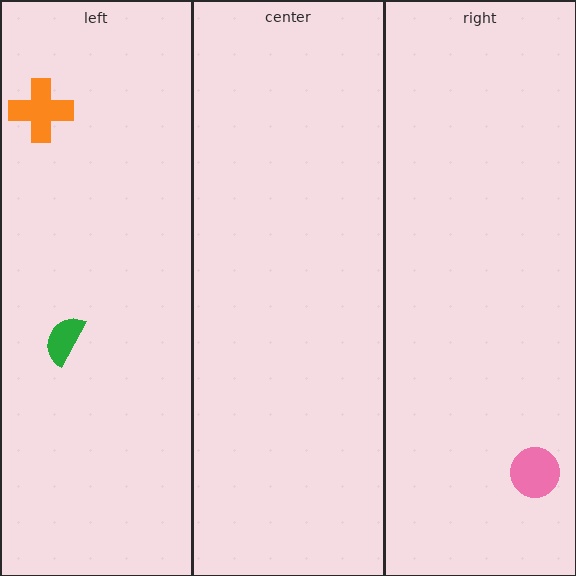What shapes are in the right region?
The pink circle.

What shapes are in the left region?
The orange cross, the green semicircle.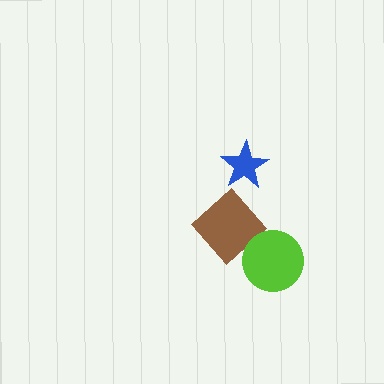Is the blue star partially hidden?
No, no other shape covers it.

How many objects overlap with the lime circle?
1 object overlaps with the lime circle.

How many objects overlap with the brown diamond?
1 object overlaps with the brown diamond.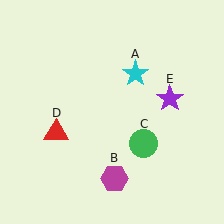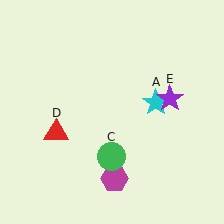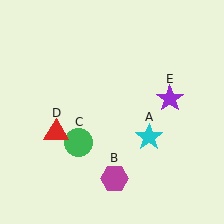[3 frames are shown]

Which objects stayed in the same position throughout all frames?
Magenta hexagon (object B) and red triangle (object D) and purple star (object E) remained stationary.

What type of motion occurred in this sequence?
The cyan star (object A), green circle (object C) rotated clockwise around the center of the scene.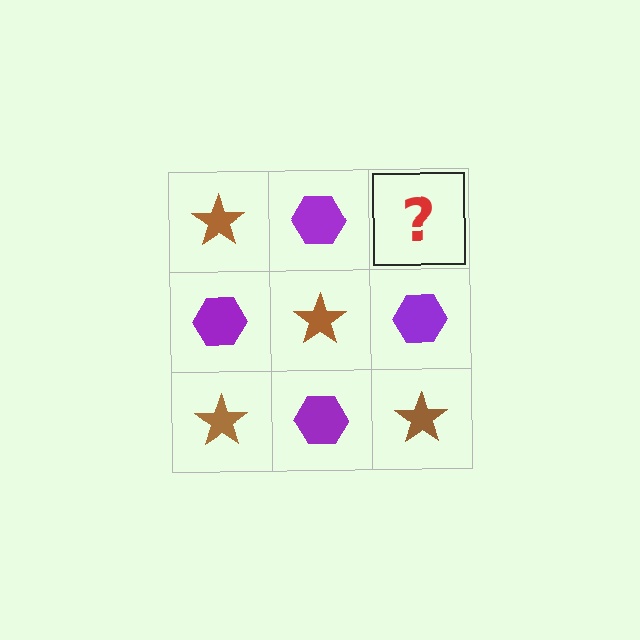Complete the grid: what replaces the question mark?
The question mark should be replaced with a brown star.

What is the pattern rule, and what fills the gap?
The rule is that it alternates brown star and purple hexagon in a checkerboard pattern. The gap should be filled with a brown star.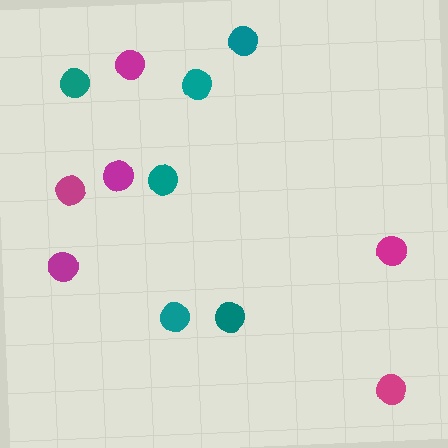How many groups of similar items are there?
There are 2 groups: one group of magenta circles (6) and one group of teal circles (6).